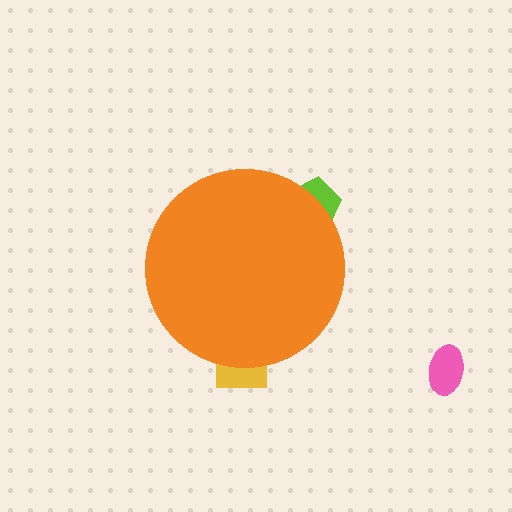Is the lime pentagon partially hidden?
Yes, the lime pentagon is partially hidden behind the orange circle.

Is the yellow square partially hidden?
Yes, the yellow square is partially hidden behind the orange circle.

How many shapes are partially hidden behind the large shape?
2 shapes are partially hidden.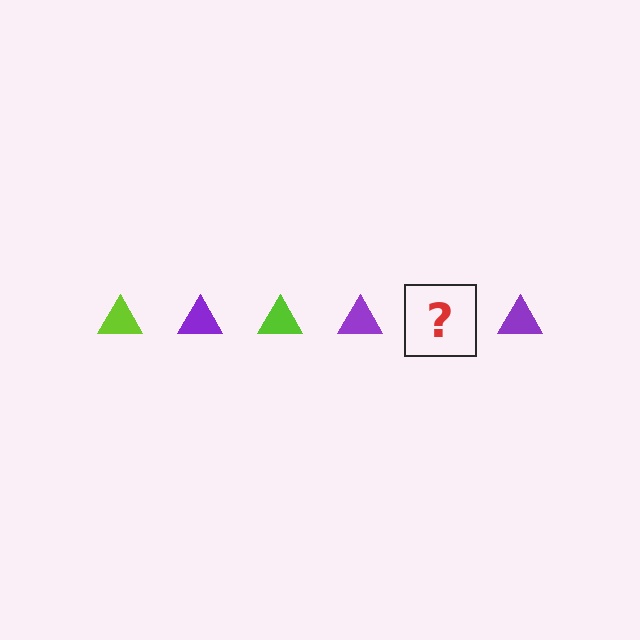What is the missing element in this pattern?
The missing element is a lime triangle.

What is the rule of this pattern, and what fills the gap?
The rule is that the pattern cycles through lime, purple triangles. The gap should be filled with a lime triangle.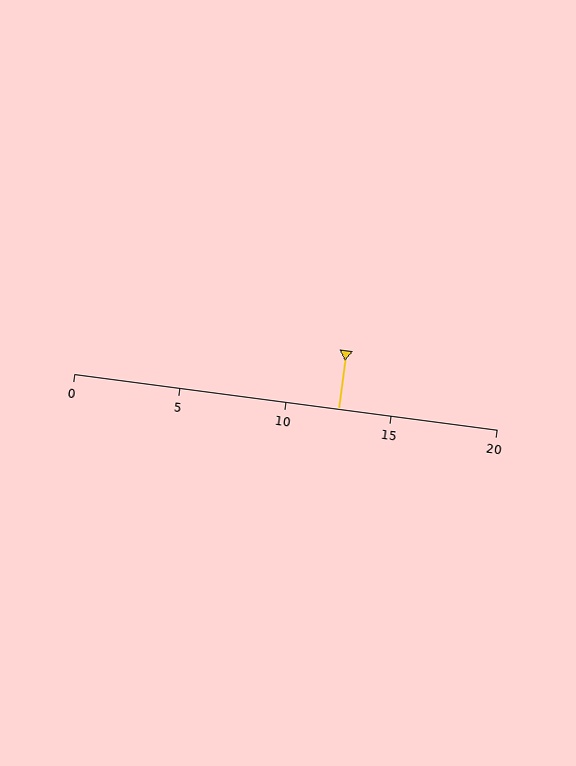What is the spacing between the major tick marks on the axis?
The major ticks are spaced 5 apart.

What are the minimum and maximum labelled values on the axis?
The axis runs from 0 to 20.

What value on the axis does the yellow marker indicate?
The marker indicates approximately 12.5.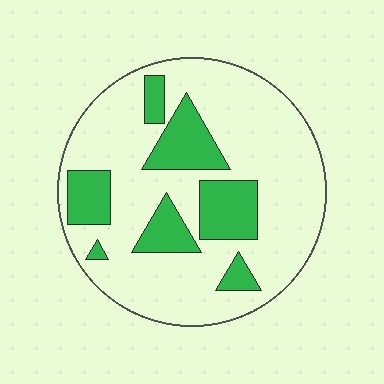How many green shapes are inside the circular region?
7.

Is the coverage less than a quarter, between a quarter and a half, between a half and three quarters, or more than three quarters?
Less than a quarter.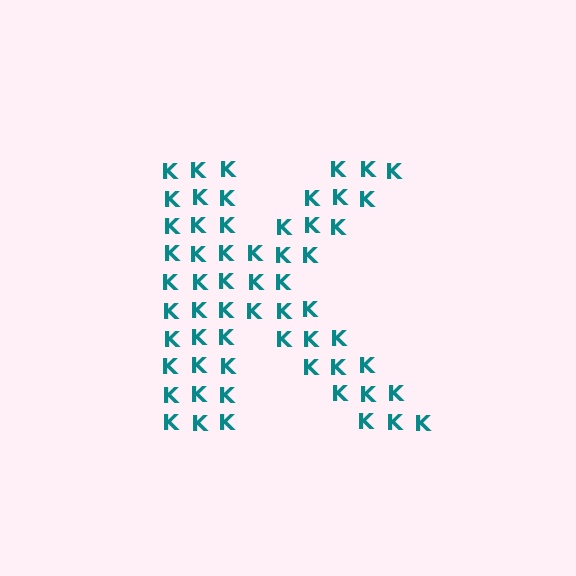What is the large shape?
The large shape is the letter K.